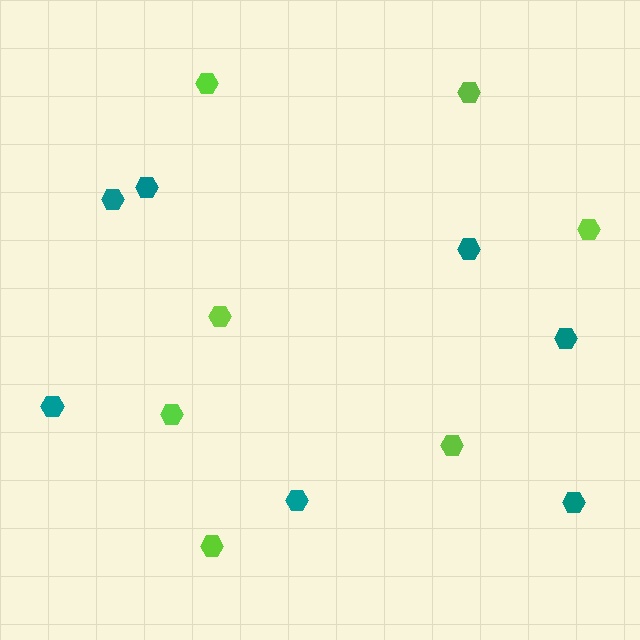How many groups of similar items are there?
There are 2 groups: one group of teal hexagons (7) and one group of lime hexagons (7).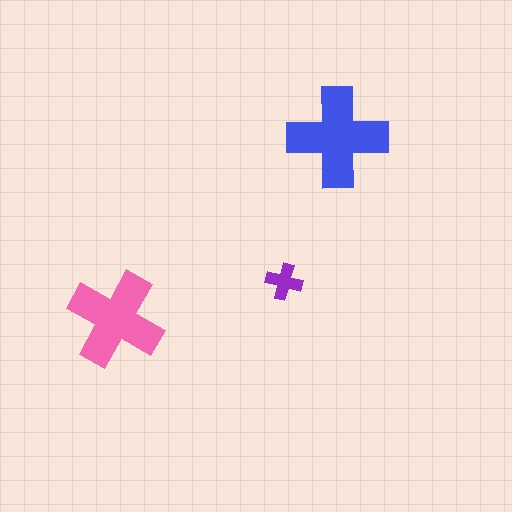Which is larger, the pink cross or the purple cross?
The pink one.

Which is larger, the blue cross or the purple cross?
The blue one.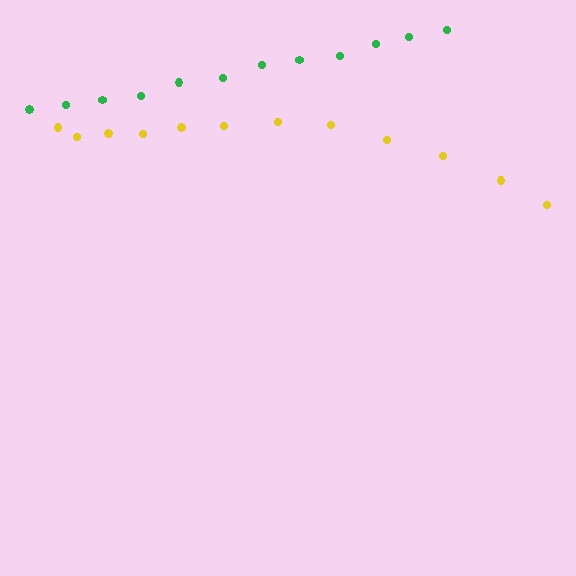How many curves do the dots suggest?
There are 2 distinct paths.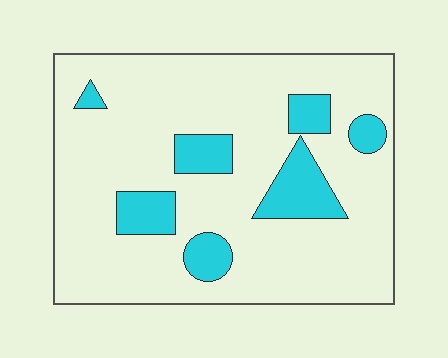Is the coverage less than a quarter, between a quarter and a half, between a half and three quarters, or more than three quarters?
Less than a quarter.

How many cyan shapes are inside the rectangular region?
7.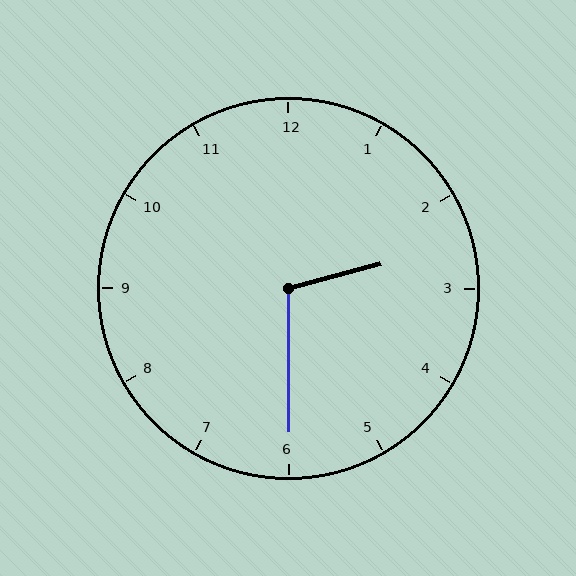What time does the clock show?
2:30.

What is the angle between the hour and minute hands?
Approximately 105 degrees.